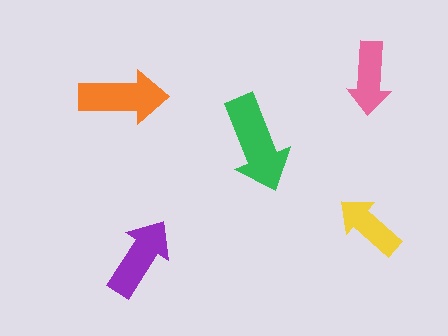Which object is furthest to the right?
The pink arrow is rightmost.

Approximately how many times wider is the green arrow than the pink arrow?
About 1.5 times wider.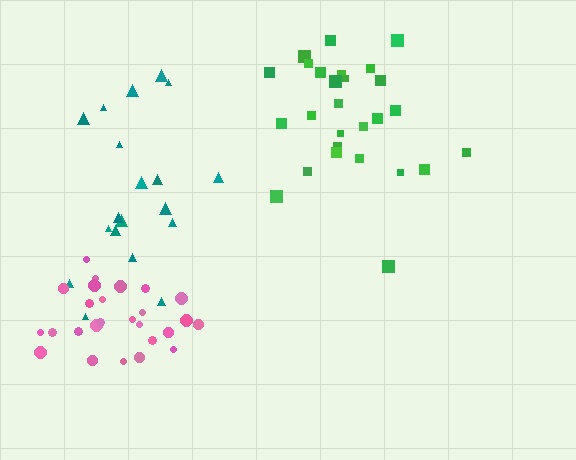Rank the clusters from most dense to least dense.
pink, green, teal.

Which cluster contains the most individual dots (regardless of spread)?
Green (27).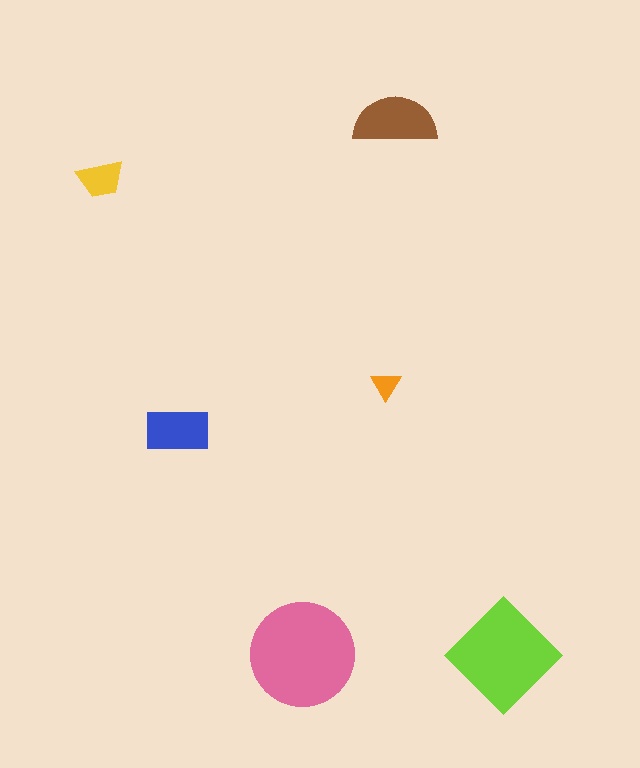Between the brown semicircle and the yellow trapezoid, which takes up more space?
The brown semicircle.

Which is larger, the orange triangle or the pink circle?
The pink circle.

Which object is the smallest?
The orange triangle.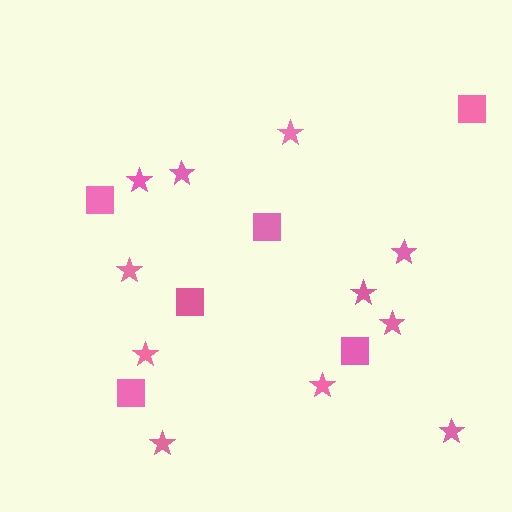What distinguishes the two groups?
There are 2 groups: one group of stars (11) and one group of squares (6).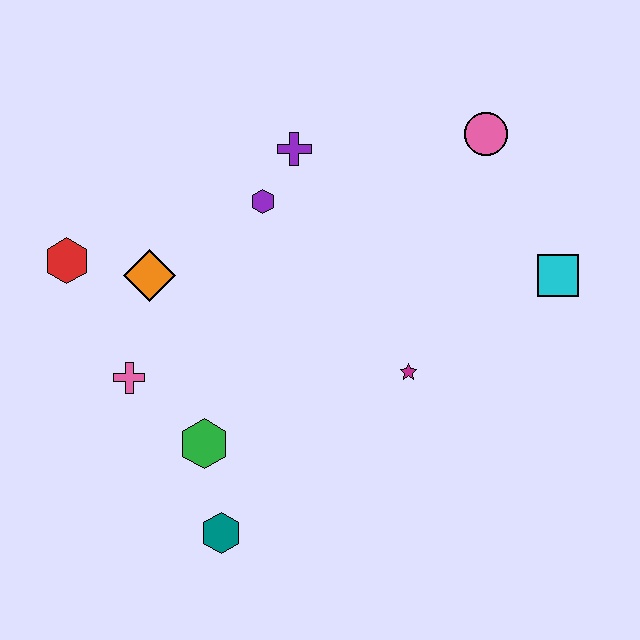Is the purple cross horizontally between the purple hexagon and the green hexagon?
No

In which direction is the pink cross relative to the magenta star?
The pink cross is to the left of the magenta star.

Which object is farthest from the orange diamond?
The cyan square is farthest from the orange diamond.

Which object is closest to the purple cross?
The purple hexagon is closest to the purple cross.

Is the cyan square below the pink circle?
Yes